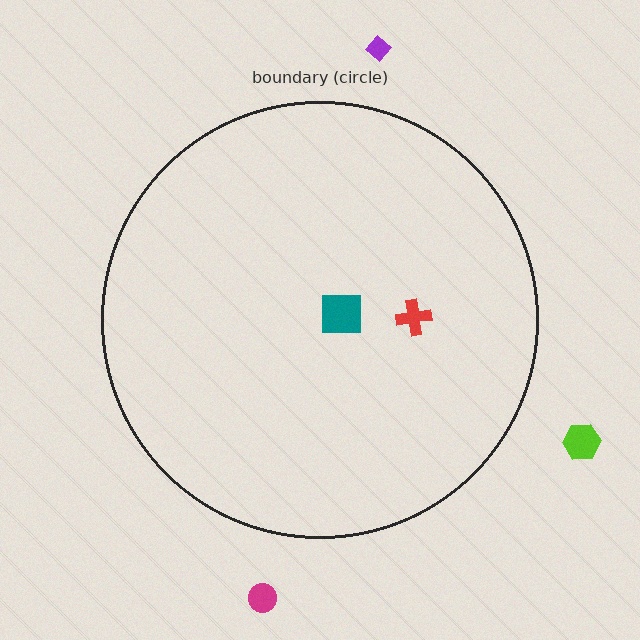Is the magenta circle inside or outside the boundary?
Outside.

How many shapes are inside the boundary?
2 inside, 3 outside.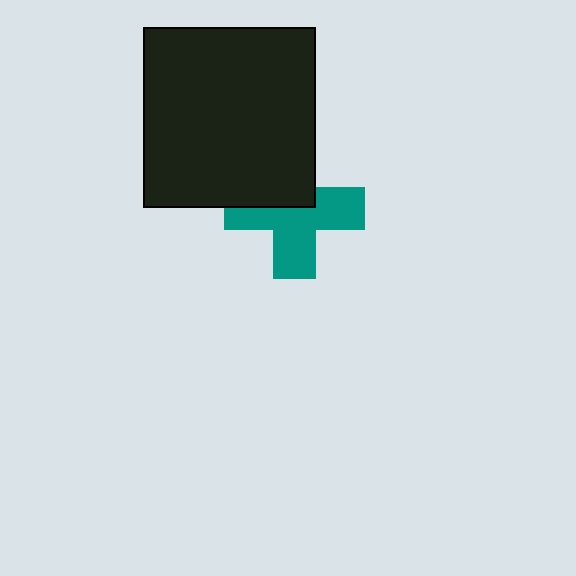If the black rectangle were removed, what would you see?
You would see the complete teal cross.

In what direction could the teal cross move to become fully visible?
The teal cross could move down. That would shift it out from behind the black rectangle entirely.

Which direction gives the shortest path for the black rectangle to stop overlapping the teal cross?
Moving up gives the shortest separation.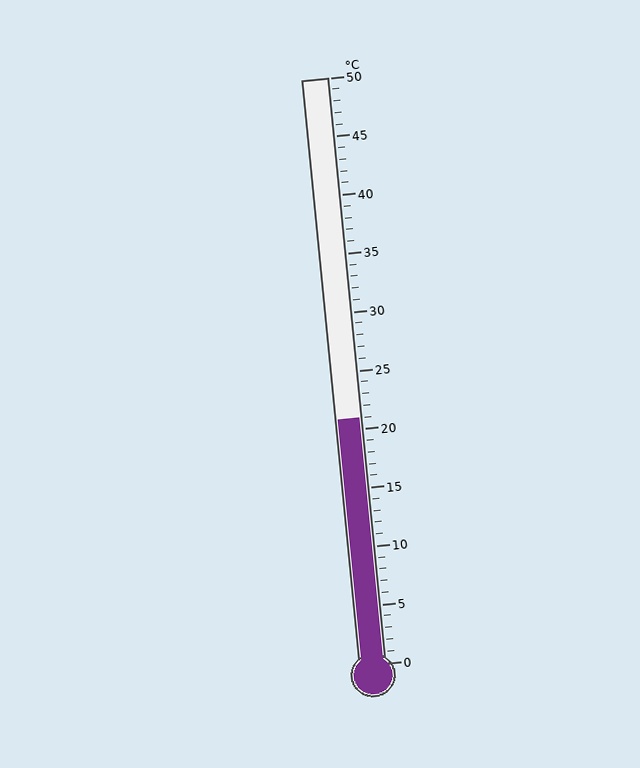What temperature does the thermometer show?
The thermometer shows approximately 21°C.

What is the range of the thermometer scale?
The thermometer scale ranges from 0°C to 50°C.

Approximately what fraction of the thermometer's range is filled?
The thermometer is filled to approximately 40% of its range.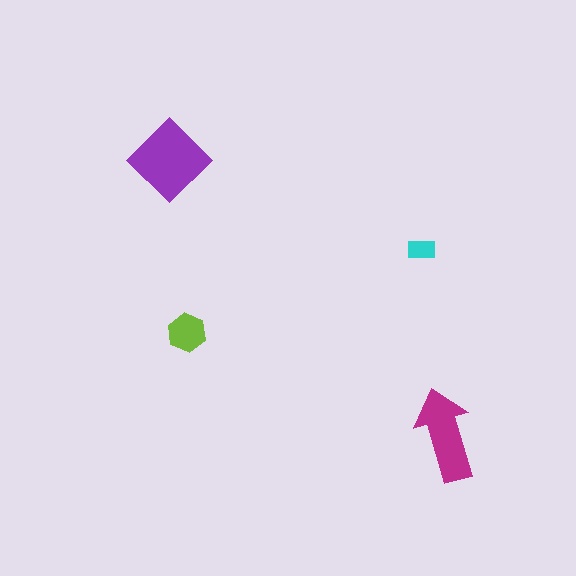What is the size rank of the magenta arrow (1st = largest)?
2nd.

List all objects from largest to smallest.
The purple diamond, the magenta arrow, the lime hexagon, the cyan rectangle.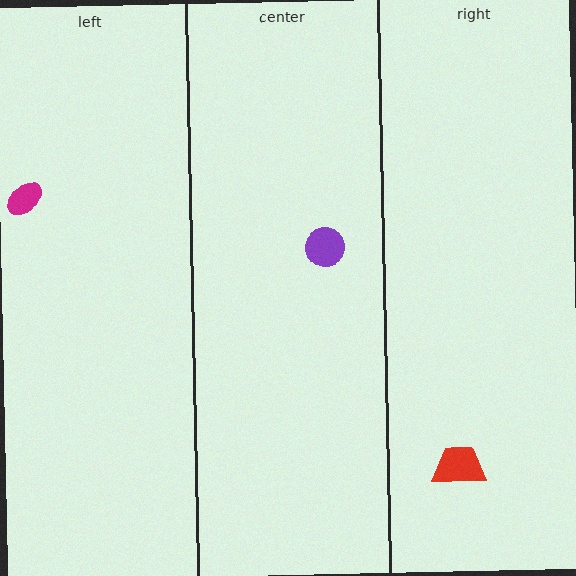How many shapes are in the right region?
1.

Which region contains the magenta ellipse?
The left region.